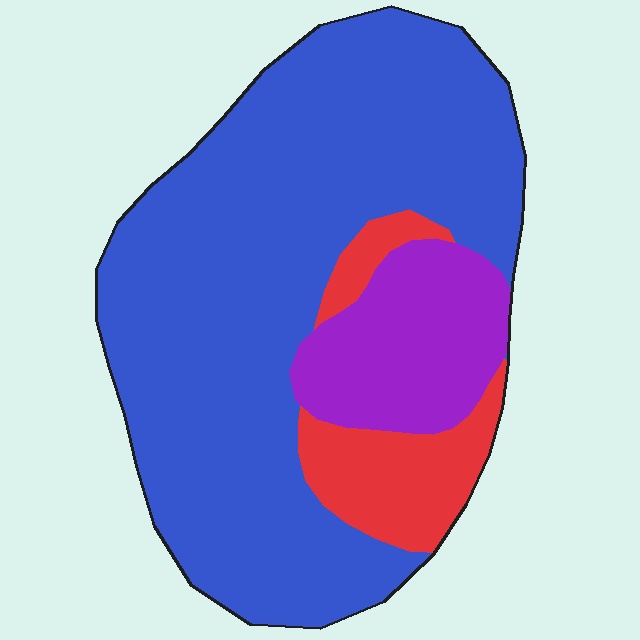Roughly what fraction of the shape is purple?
Purple covers 16% of the shape.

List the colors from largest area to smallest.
From largest to smallest: blue, purple, red.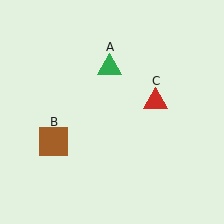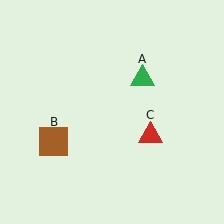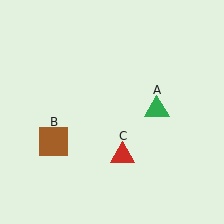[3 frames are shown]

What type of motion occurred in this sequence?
The green triangle (object A), red triangle (object C) rotated clockwise around the center of the scene.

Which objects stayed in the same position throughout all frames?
Brown square (object B) remained stationary.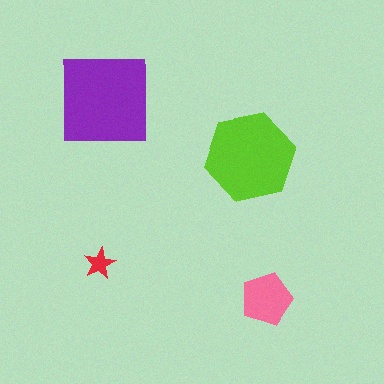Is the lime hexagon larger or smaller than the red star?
Larger.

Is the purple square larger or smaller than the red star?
Larger.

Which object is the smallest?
The red star.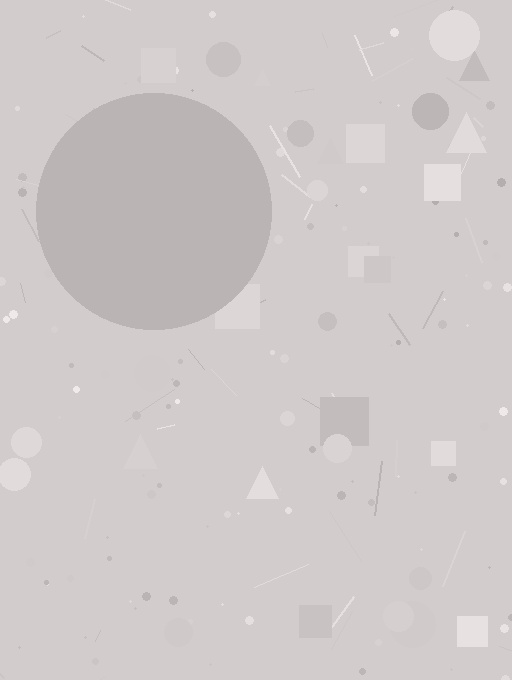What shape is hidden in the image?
A circle is hidden in the image.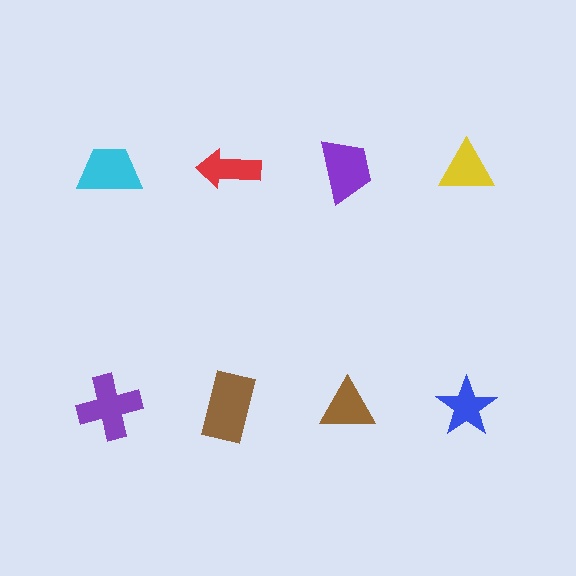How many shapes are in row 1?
4 shapes.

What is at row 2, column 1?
A purple cross.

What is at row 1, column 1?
A cyan trapezoid.